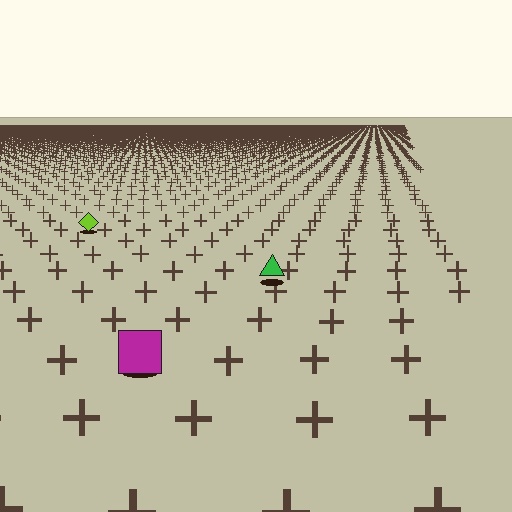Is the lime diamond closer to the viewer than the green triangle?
No. The green triangle is closer — you can tell from the texture gradient: the ground texture is coarser near it.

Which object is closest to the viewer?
The magenta square is closest. The texture marks near it are larger and more spread out.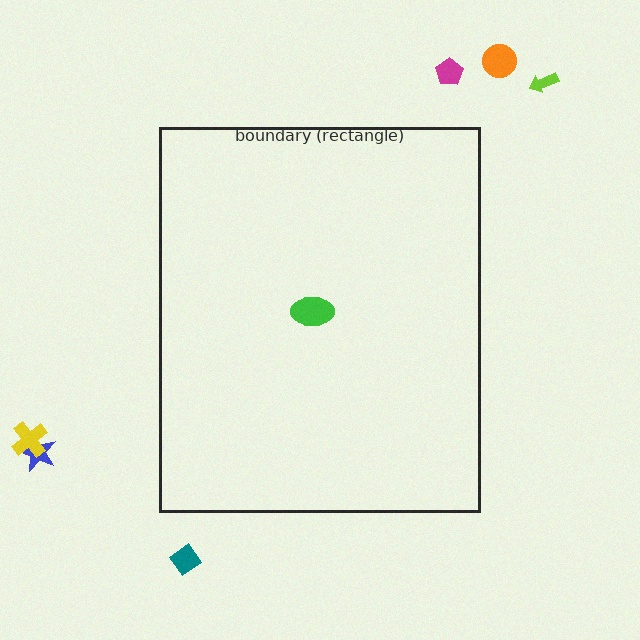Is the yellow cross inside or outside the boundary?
Outside.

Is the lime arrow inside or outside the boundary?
Outside.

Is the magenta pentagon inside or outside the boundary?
Outside.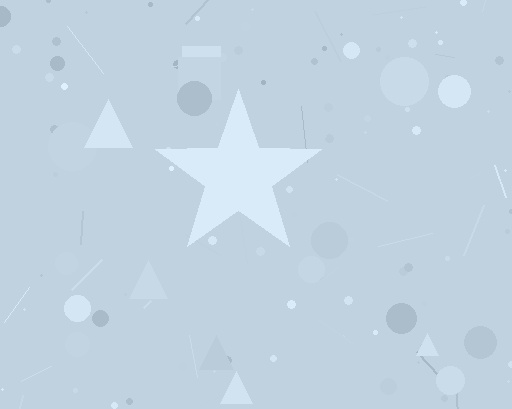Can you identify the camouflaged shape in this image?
The camouflaged shape is a star.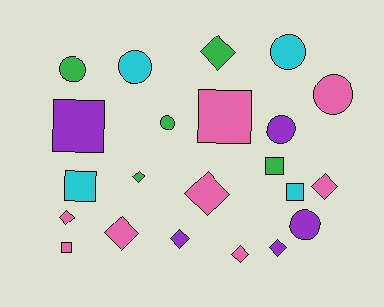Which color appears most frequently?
Pink, with 8 objects.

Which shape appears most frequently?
Diamond, with 9 objects.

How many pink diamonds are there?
There are 5 pink diamonds.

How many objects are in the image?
There are 22 objects.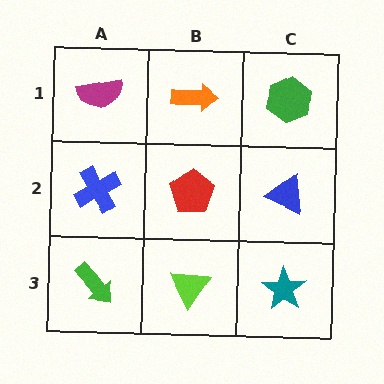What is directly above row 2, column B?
An orange arrow.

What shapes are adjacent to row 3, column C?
A blue triangle (row 2, column C), a lime triangle (row 3, column B).